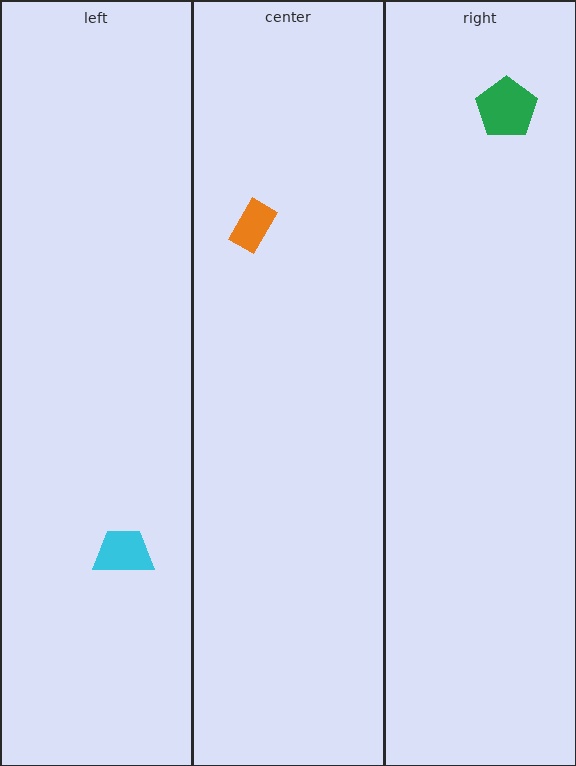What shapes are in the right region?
The green pentagon.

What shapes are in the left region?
The cyan trapezoid.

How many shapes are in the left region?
1.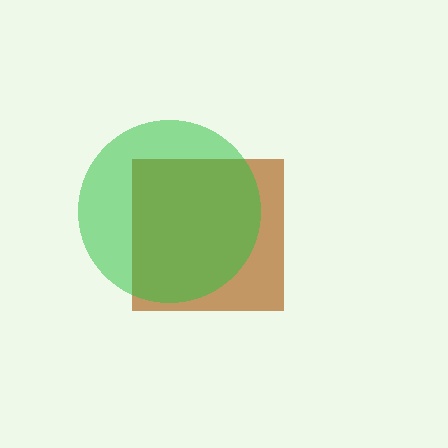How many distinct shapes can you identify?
There are 2 distinct shapes: a brown square, a green circle.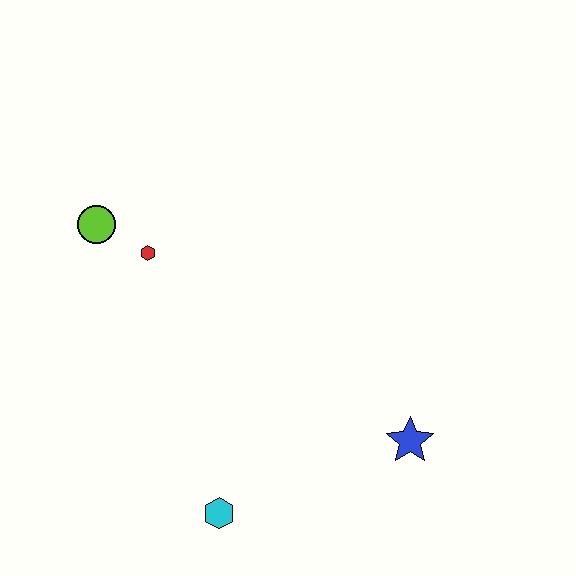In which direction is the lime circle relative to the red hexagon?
The lime circle is to the left of the red hexagon.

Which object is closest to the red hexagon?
The lime circle is closest to the red hexagon.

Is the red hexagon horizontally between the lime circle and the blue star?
Yes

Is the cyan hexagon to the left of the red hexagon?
No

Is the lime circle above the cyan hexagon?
Yes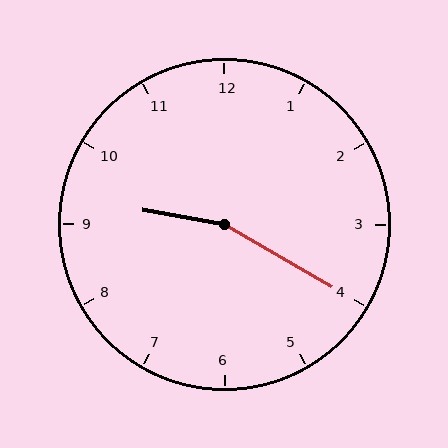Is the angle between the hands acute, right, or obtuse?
It is obtuse.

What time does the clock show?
9:20.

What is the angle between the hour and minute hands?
Approximately 160 degrees.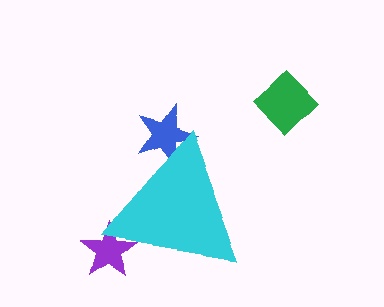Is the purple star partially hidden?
Yes, the purple star is partially hidden behind the cyan triangle.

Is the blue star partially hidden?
Yes, the blue star is partially hidden behind the cyan triangle.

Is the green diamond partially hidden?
No, the green diamond is fully visible.